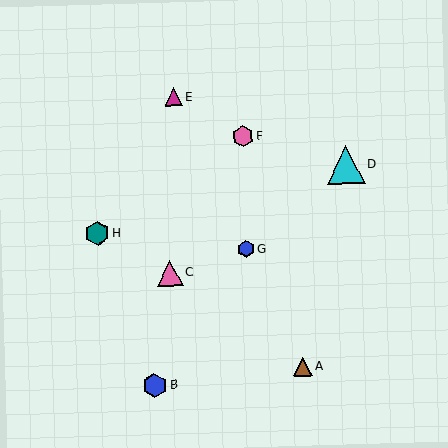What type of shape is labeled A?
Shape A is a brown triangle.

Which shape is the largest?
The cyan triangle (labeled D) is the largest.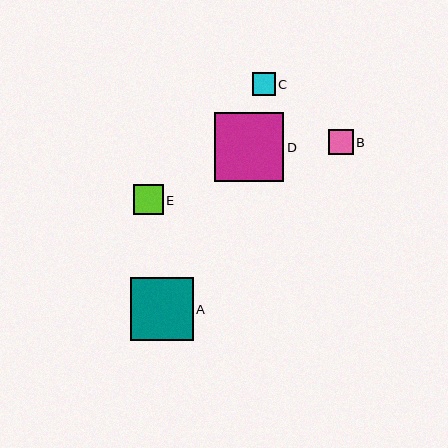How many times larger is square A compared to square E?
Square A is approximately 2.1 times the size of square E.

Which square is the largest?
Square D is the largest with a size of approximately 69 pixels.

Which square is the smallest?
Square C is the smallest with a size of approximately 23 pixels.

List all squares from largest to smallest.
From largest to smallest: D, A, E, B, C.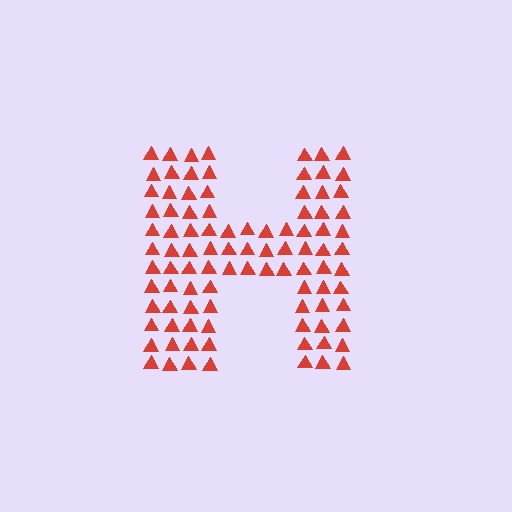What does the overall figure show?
The overall figure shows the letter H.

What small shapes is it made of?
It is made of small triangles.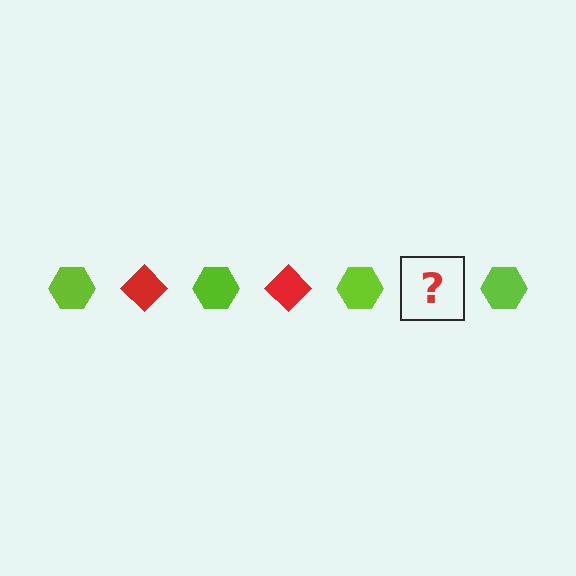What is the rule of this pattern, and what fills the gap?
The rule is that the pattern alternates between lime hexagon and red diamond. The gap should be filled with a red diamond.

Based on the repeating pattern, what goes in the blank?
The blank should be a red diamond.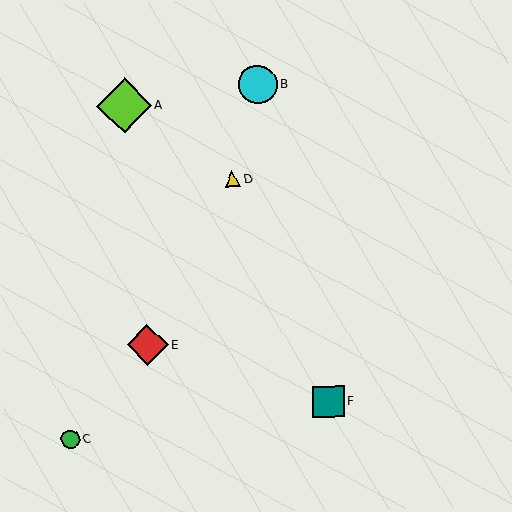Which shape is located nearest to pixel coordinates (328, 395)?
The teal square (labeled F) at (328, 402) is nearest to that location.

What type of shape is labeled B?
Shape B is a cyan circle.